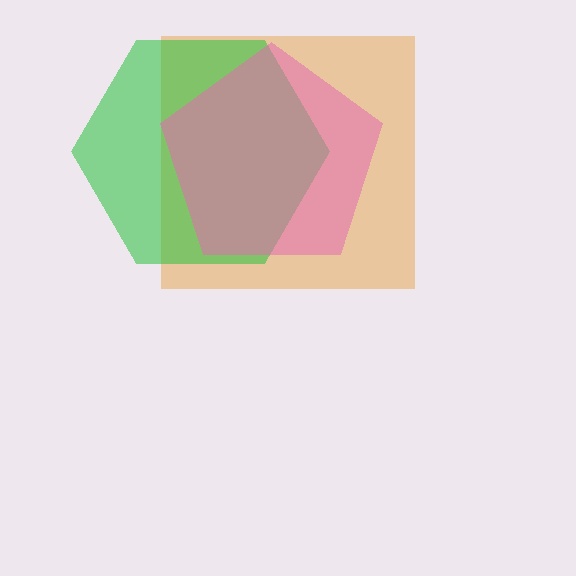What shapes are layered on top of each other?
The layered shapes are: an orange square, a green hexagon, a pink pentagon.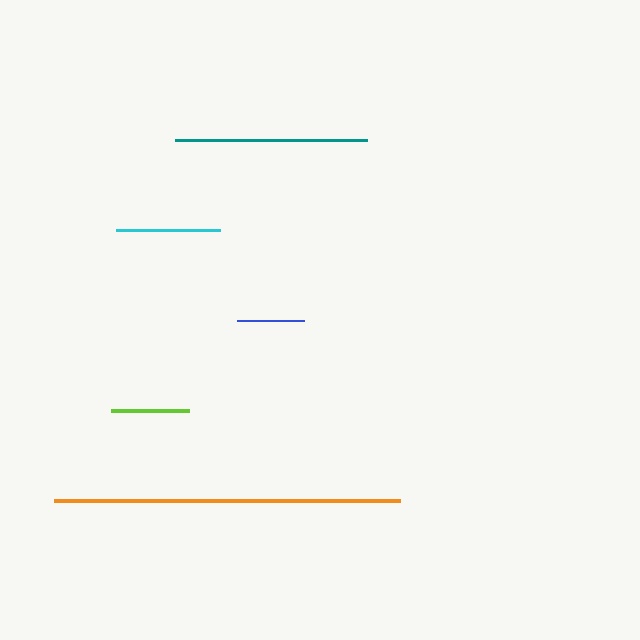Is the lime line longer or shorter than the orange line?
The orange line is longer than the lime line.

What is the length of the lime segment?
The lime segment is approximately 78 pixels long.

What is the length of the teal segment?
The teal segment is approximately 192 pixels long.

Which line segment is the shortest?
The blue line is the shortest at approximately 67 pixels.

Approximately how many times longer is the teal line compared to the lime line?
The teal line is approximately 2.5 times the length of the lime line.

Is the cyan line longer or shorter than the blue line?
The cyan line is longer than the blue line.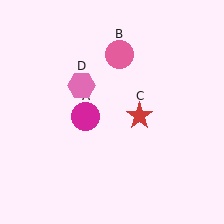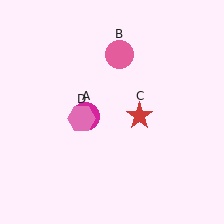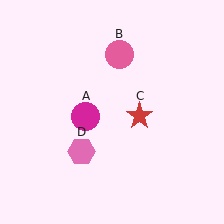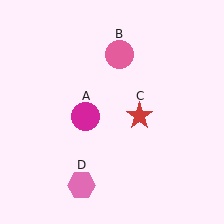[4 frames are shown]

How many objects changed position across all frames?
1 object changed position: pink hexagon (object D).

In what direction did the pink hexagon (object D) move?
The pink hexagon (object D) moved down.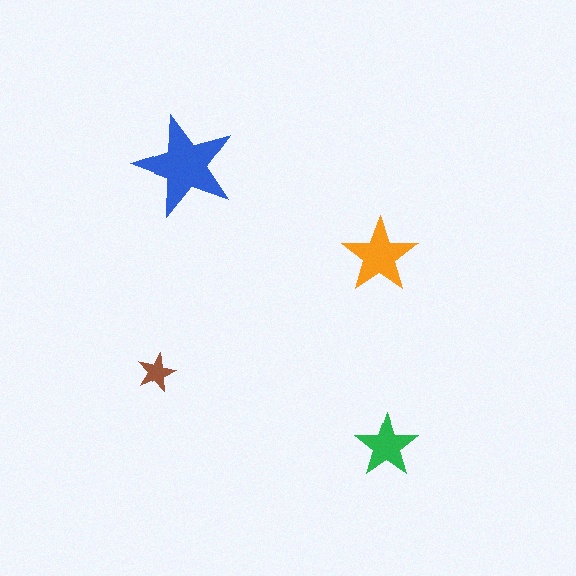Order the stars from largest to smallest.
the blue one, the orange one, the green one, the brown one.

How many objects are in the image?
There are 4 objects in the image.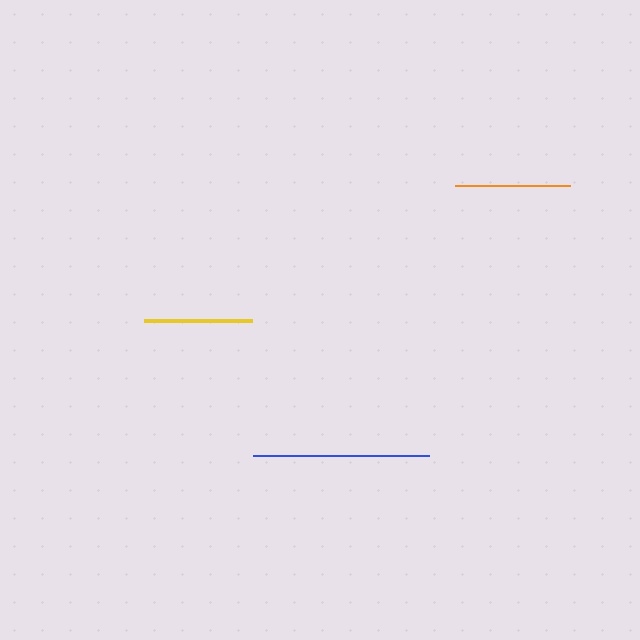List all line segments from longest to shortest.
From longest to shortest: blue, orange, yellow.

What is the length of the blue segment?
The blue segment is approximately 176 pixels long.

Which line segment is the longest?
The blue line is the longest at approximately 176 pixels.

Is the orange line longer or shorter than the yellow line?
The orange line is longer than the yellow line.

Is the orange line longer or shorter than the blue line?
The blue line is longer than the orange line.